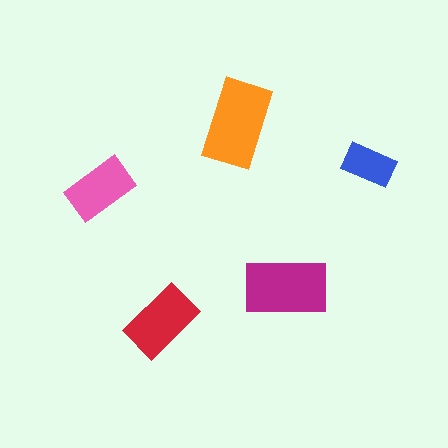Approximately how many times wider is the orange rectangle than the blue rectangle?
About 1.5 times wider.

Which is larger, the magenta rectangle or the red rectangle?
The magenta one.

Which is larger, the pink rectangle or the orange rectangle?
The orange one.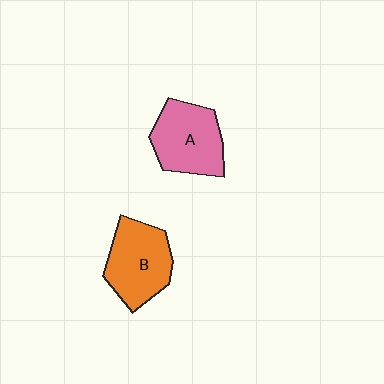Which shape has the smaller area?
Shape A (pink).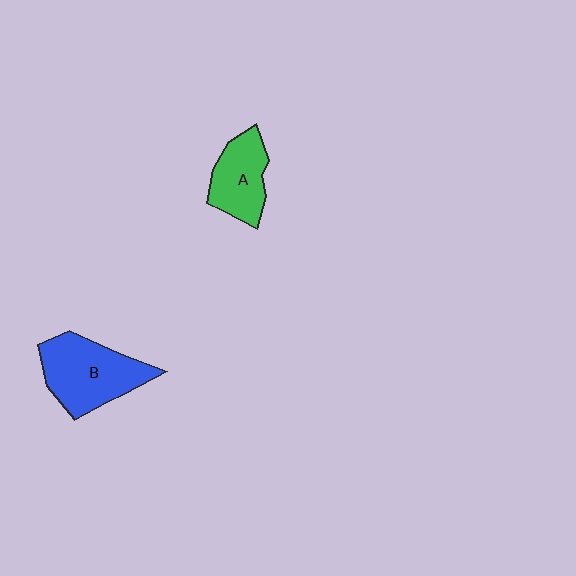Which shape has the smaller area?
Shape A (green).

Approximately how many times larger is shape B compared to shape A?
Approximately 1.4 times.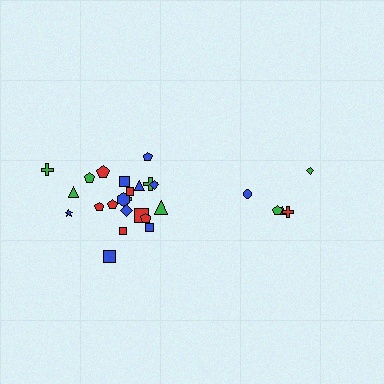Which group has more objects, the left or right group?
The left group.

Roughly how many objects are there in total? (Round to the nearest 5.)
Roughly 25 objects in total.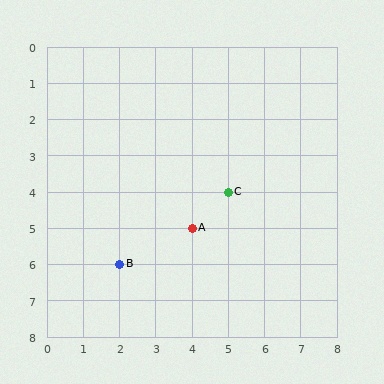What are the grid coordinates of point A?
Point A is at grid coordinates (4, 5).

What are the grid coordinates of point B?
Point B is at grid coordinates (2, 6).